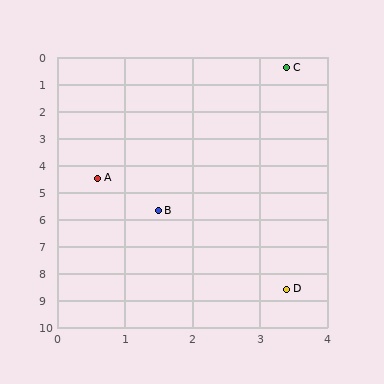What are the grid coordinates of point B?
Point B is at approximately (1.5, 5.7).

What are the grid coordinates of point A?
Point A is at approximately (0.6, 4.5).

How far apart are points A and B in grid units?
Points A and B are about 1.5 grid units apart.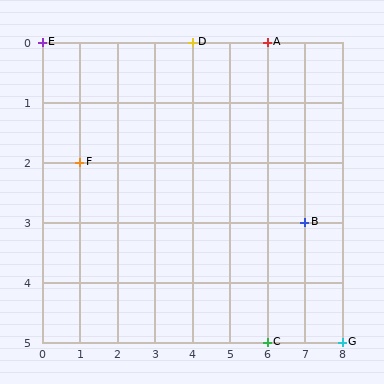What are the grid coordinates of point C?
Point C is at grid coordinates (6, 5).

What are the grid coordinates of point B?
Point B is at grid coordinates (7, 3).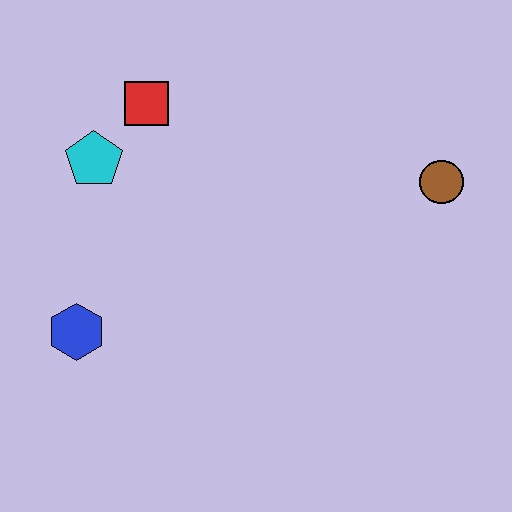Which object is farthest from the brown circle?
The blue hexagon is farthest from the brown circle.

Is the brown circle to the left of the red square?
No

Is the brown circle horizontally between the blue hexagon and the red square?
No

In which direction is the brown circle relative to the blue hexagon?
The brown circle is to the right of the blue hexagon.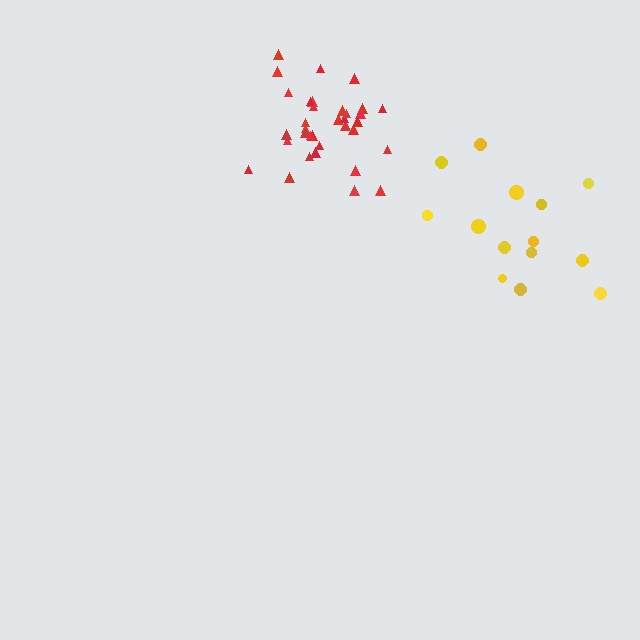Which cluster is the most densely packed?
Red.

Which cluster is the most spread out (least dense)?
Yellow.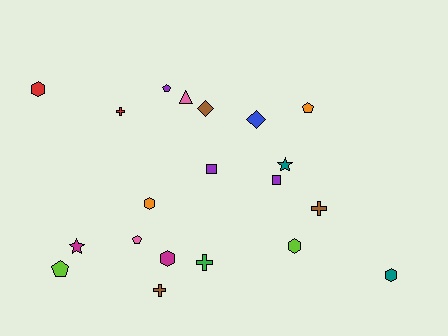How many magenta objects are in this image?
There are 2 magenta objects.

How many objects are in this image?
There are 20 objects.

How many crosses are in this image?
There are 4 crosses.